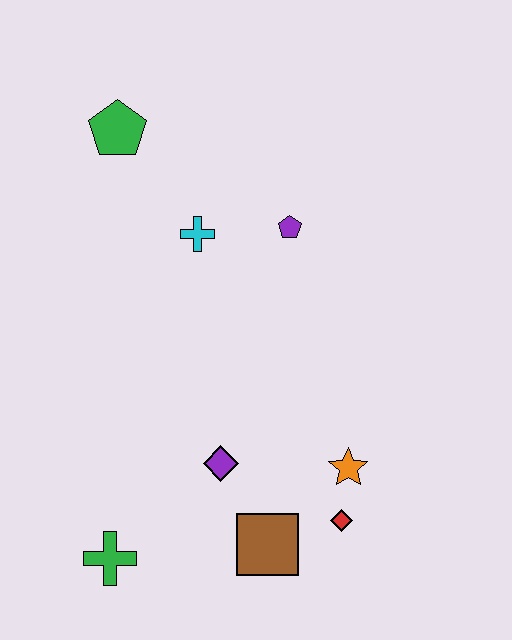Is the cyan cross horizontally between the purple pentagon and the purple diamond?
No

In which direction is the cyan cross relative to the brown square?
The cyan cross is above the brown square.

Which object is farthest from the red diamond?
The green pentagon is farthest from the red diamond.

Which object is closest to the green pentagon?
The cyan cross is closest to the green pentagon.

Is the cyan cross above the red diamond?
Yes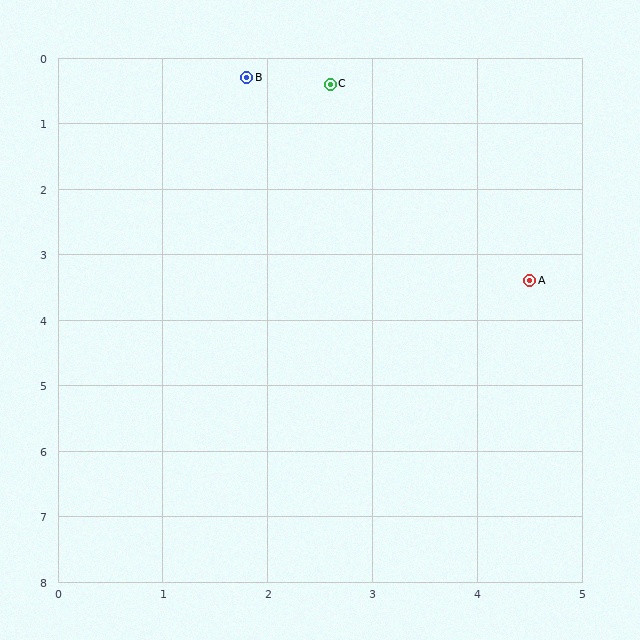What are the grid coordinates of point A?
Point A is at approximately (4.5, 3.4).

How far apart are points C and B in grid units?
Points C and B are about 0.8 grid units apart.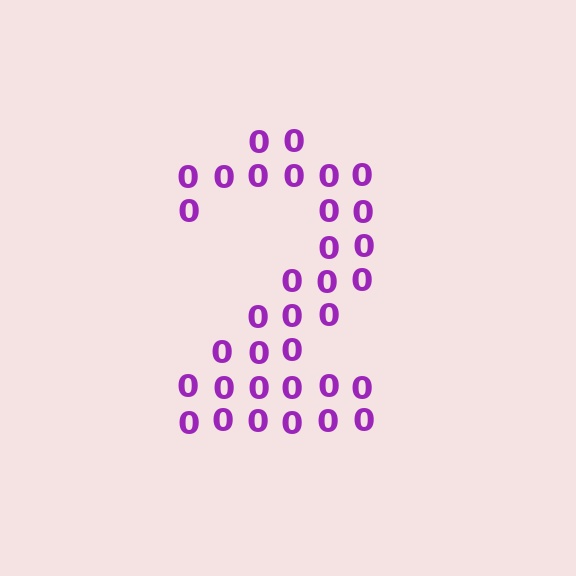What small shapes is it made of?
It is made of small digit 0's.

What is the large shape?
The large shape is the digit 2.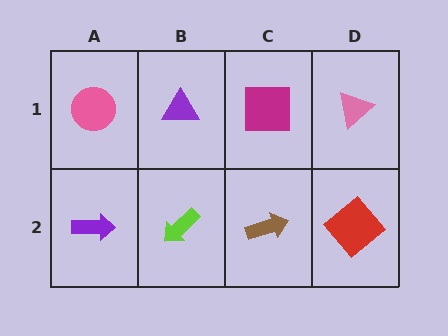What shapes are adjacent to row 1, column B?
A lime arrow (row 2, column B), a pink circle (row 1, column A), a magenta square (row 1, column C).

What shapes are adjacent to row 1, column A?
A purple arrow (row 2, column A), a purple triangle (row 1, column B).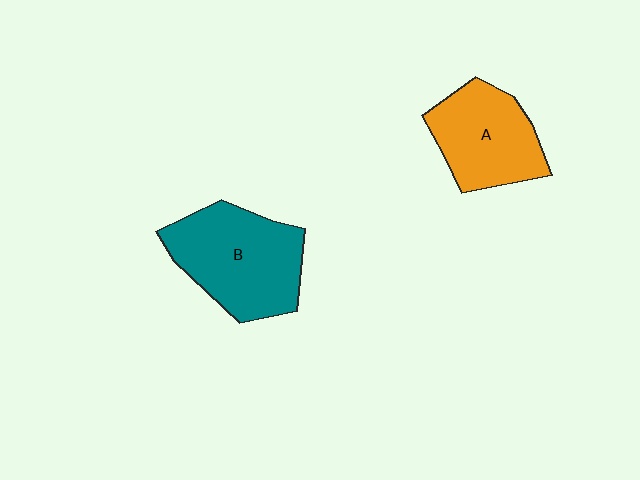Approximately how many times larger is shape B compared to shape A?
Approximately 1.3 times.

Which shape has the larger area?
Shape B (teal).